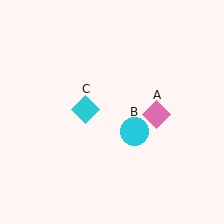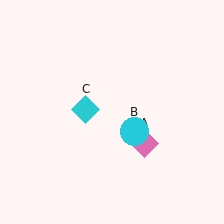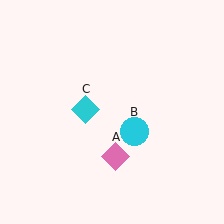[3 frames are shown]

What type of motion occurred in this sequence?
The pink diamond (object A) rotated clockwise around the center of the scene.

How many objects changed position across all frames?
1 object changed position: pink diamond (object A).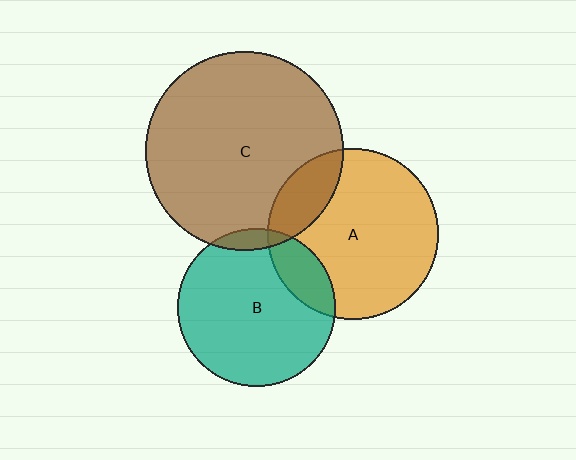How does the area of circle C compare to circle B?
Approximately 1.6 times.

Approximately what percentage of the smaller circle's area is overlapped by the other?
Approximately 20%.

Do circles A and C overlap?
Yes.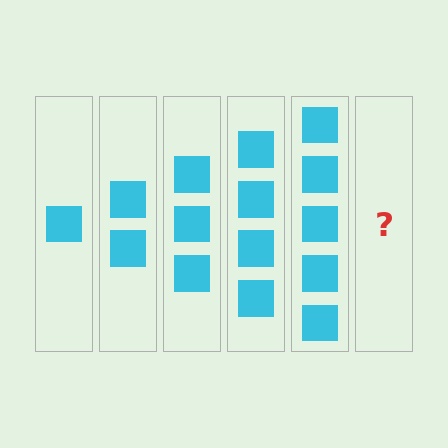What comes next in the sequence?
The next element should be 6 squares.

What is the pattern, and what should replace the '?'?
The pattern is that each step adds one more square. The '?' should be 6 squares.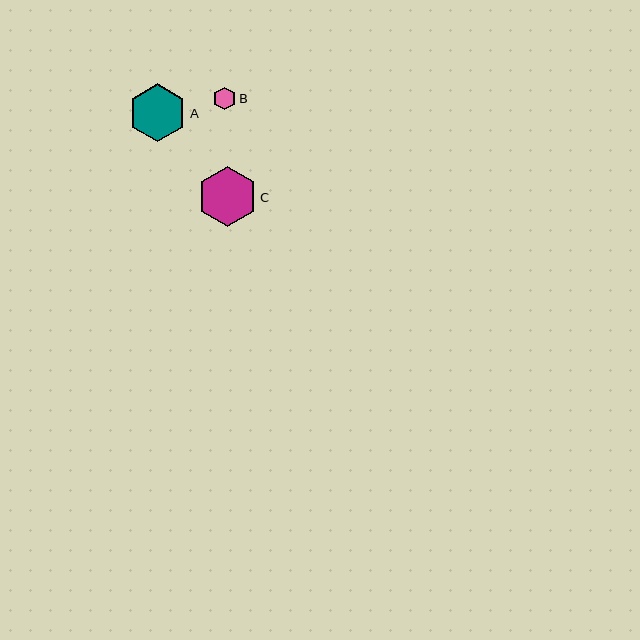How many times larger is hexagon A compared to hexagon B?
Hexagon A is approximately 2.6 times the size of hexagon B.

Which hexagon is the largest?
Hexagon C is the largest with a size of approximately 60 pixels.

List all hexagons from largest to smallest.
From largest to smallest: C, A, B.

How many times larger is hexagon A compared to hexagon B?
Hexagon A is approximately 2.6 times the size of hexagon B.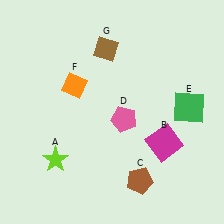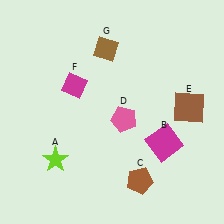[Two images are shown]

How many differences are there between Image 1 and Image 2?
There are 2 differences between the two images.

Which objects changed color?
E changed from green to brown. F changed from orange to magenta.